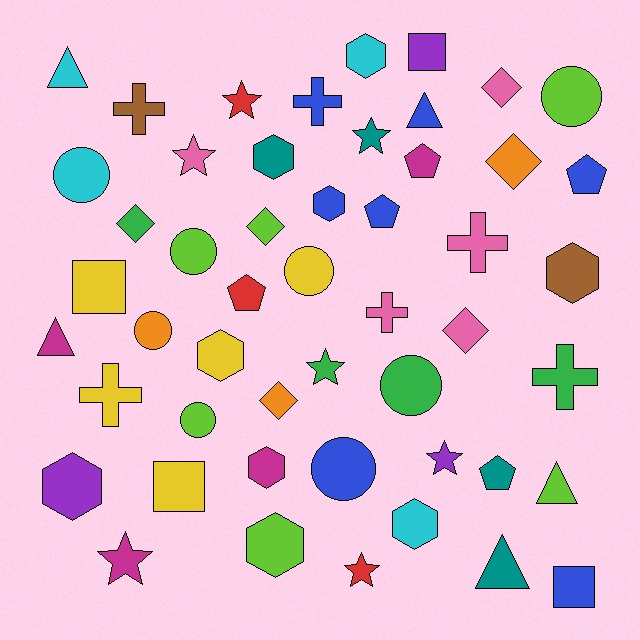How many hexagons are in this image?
There are 9 hexagons.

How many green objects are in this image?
There are 4 green objects.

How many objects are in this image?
There are 50 objects.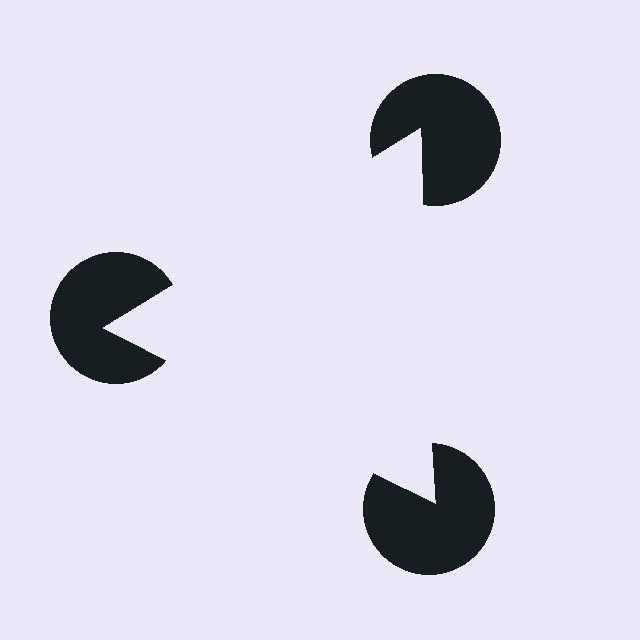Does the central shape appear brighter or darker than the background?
It typically appears slightly brighter than the background, even though no actual brightness change is drawn.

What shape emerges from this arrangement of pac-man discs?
An illusory triangle — its edges are inferred from the aligned wedge cuts in the pac-man discs, not physically drawn.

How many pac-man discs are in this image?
There are 3 — one at each vertex of the illusory triangle.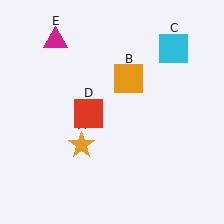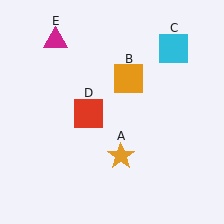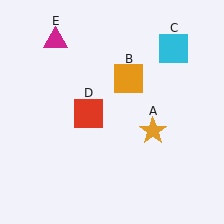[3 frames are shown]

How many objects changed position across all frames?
1 object changed position: orange star (object A).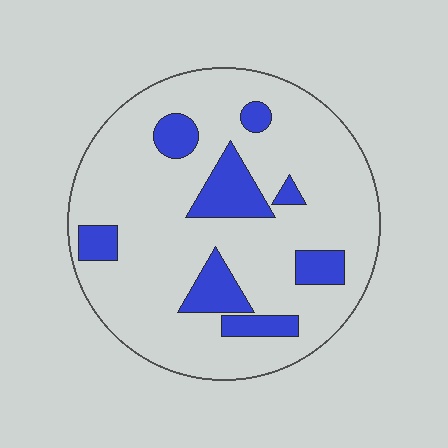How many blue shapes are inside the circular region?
8.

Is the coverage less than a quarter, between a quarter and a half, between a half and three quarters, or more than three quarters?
Less than a quarter.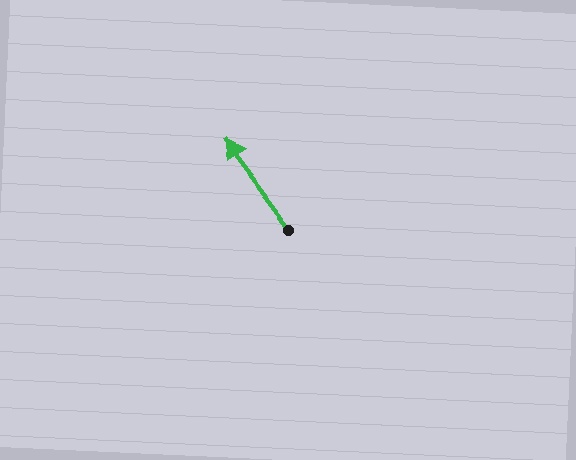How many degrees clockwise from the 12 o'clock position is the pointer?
Approximately 323 degrees.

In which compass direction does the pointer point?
Northwest.